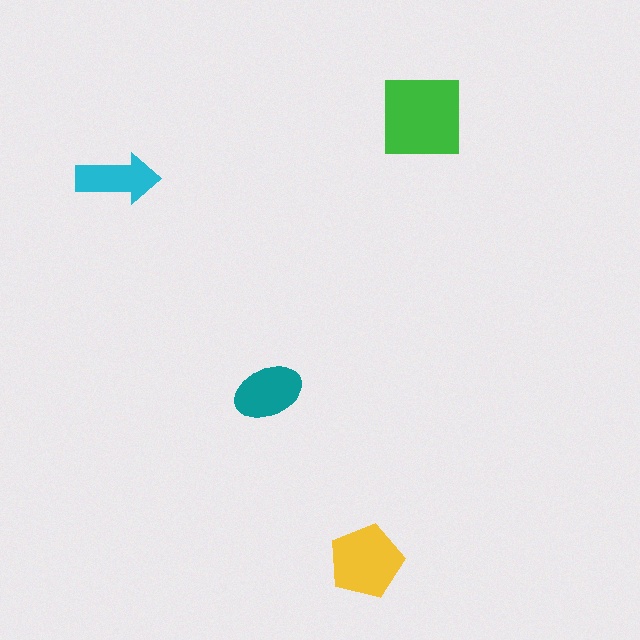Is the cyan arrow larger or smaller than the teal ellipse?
Smaller.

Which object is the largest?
The green square.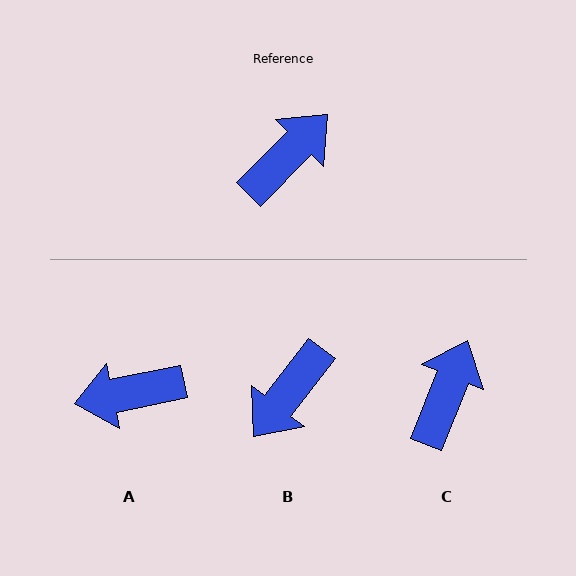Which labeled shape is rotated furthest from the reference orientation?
B, about 173 degrees away.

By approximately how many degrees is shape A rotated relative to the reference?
Approximately 146 degrees counter-clockwise.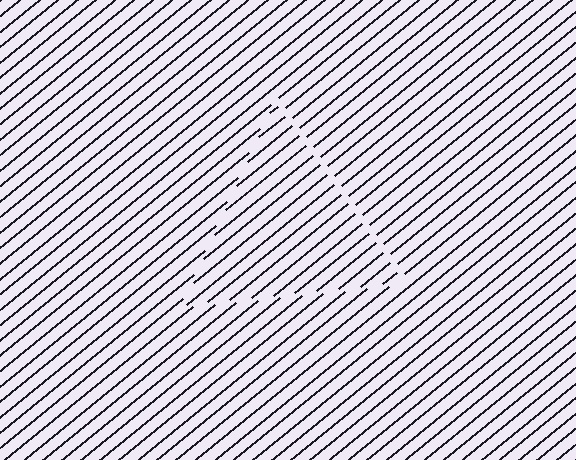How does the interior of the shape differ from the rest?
The interior of the shape contains the same grating, shifted by half a period — the contour is defined by the phase discontinuity where line-ends from the inner and outer gratings abut.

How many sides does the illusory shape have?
3 sides — the line-ends trace a triangle.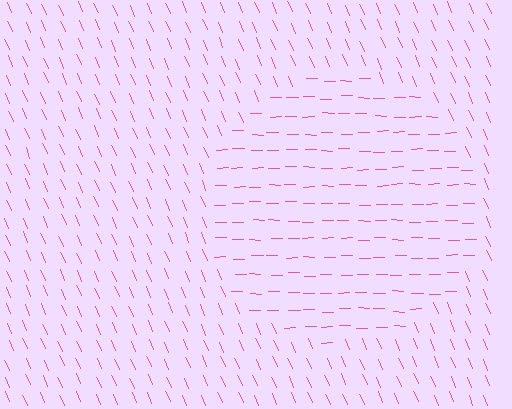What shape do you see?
I see a circle.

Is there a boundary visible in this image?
Yes, there is a texture boundary formed by a change in line orientation.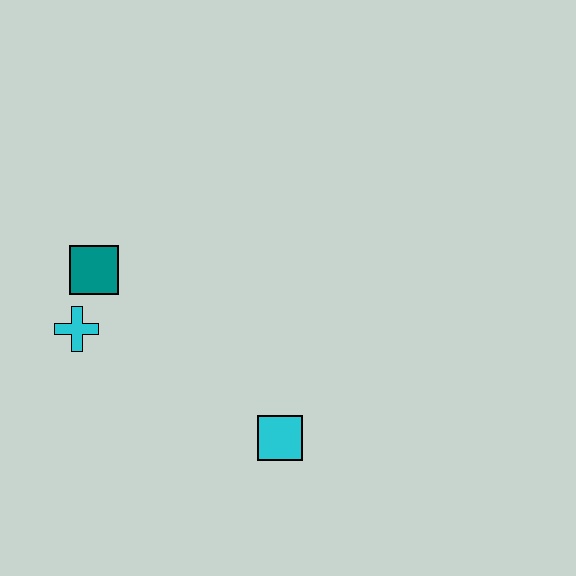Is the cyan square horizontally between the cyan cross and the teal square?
No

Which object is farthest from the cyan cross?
The cyan square is farthest from the cyan cross.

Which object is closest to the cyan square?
The cyan cross is closest to the cyan square.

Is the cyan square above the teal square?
No